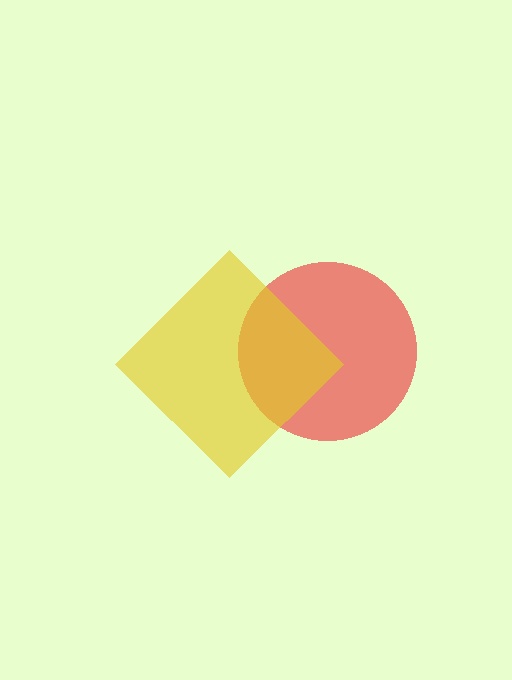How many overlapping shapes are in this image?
There are 2 overlapping shapes in the image.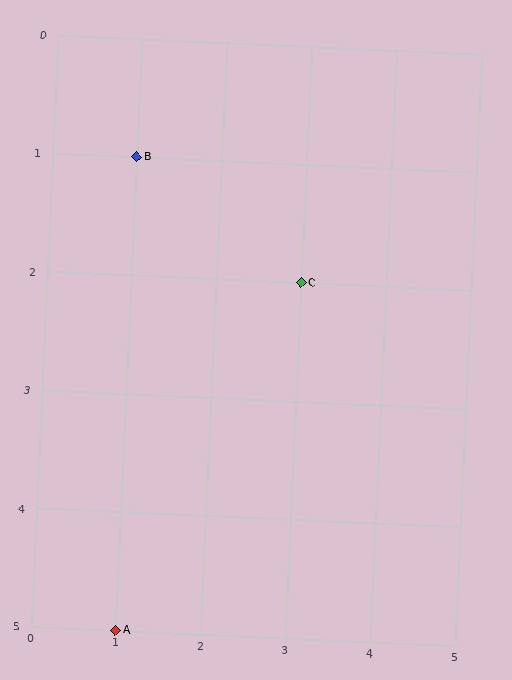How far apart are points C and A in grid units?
Points C and A are 2 columns and 3 rows apart (about 3.6 grid units diagonally).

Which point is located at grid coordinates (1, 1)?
Point B is at (1, 1).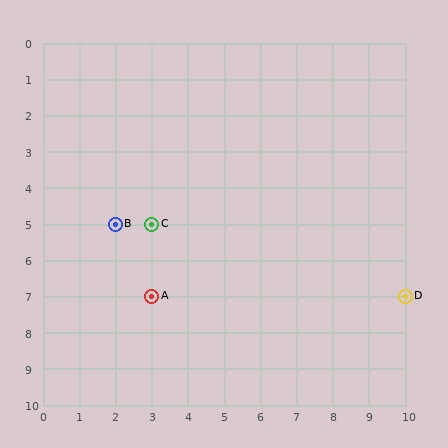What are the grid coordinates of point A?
Point A is at grid coordinates (3, 7).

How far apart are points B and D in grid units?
Points B and D are 8 columns and 2 rows apart (about 8.2 grid units diagonally).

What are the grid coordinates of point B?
Point B is at grid coordinates (2, 5).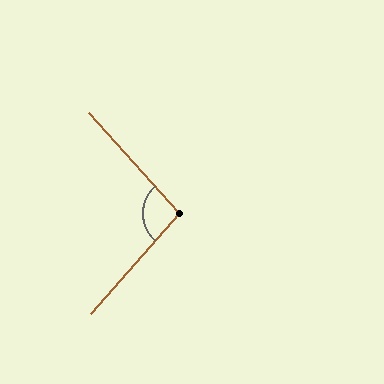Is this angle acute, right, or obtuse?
It is obtuse.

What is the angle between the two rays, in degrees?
Approximately 97 degrees.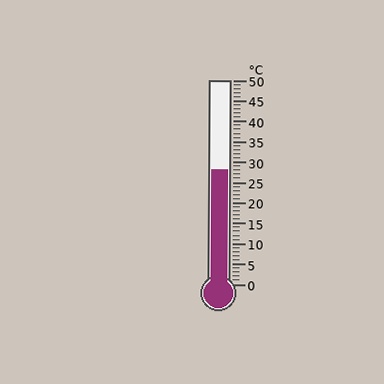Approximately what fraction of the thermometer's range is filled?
The thermometer is filled to approximately 55% of its range.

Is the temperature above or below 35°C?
The temperature is below 35°C.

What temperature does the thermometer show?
The thermometer shows approximately 28°C.